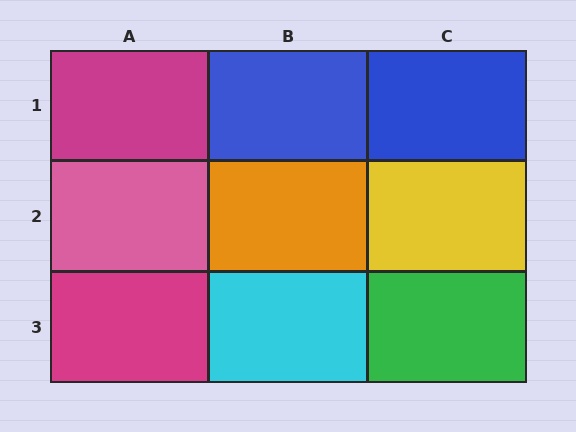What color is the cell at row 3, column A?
Magenta.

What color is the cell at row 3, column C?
Green.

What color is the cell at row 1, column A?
Magenta.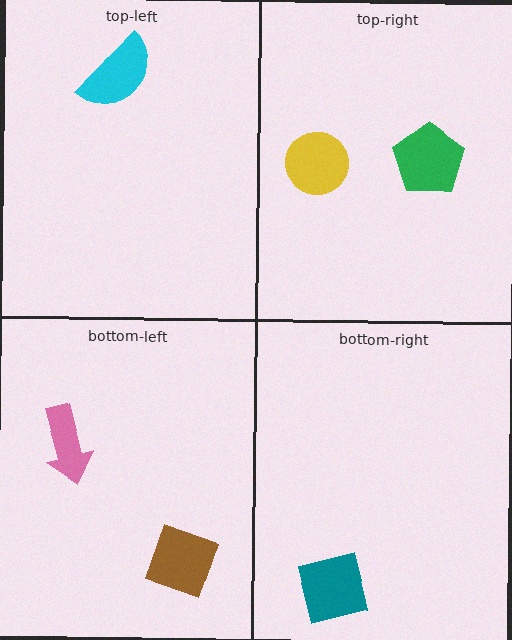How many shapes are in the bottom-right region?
1.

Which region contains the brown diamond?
The bottom-left region.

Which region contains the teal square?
The bottom-right region.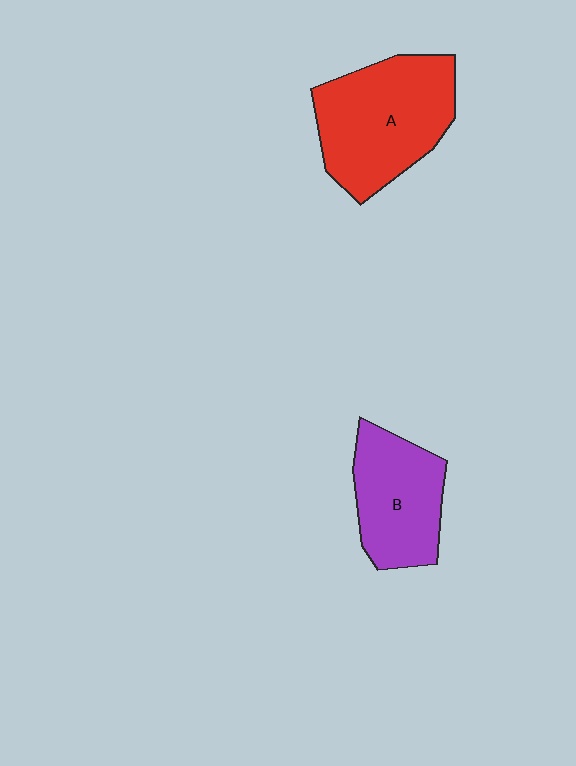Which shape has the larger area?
Shape A (red).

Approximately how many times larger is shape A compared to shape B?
Approximately 1.4 times.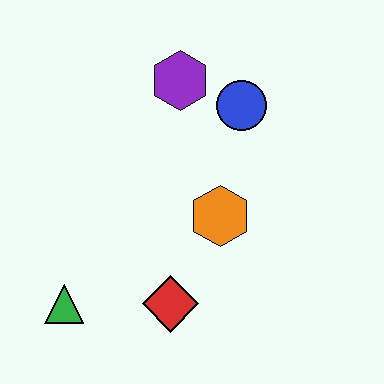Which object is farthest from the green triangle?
The blue circle is farthest from the green triangle.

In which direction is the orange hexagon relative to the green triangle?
The orange hexagon is to the right of the green triangle.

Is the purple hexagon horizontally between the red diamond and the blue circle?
Yes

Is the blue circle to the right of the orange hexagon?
Yes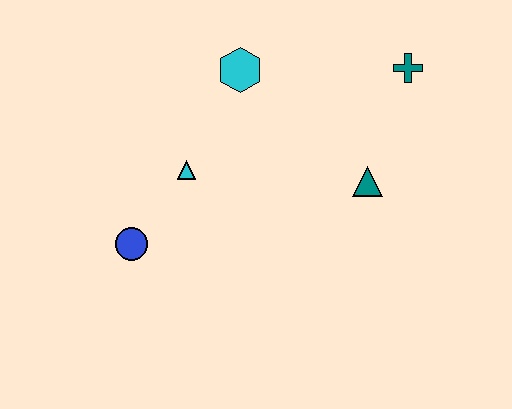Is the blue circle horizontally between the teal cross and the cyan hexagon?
No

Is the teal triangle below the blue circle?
No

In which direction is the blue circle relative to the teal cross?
The blue circle is to the left of the teal cross.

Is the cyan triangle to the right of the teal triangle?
No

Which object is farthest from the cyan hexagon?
The blue circle is farthest from the cyan hexagon.